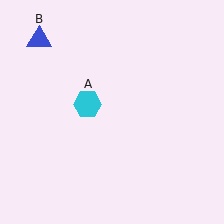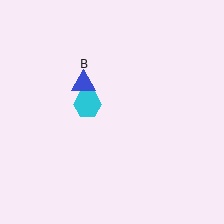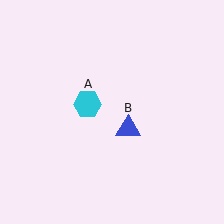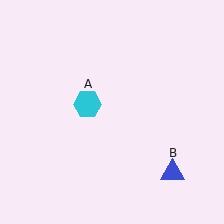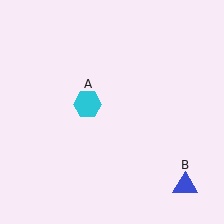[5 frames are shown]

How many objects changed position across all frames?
1 object changed position: blue triangle (object B).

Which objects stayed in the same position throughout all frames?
Cyan hexagon (object A) remained stationary.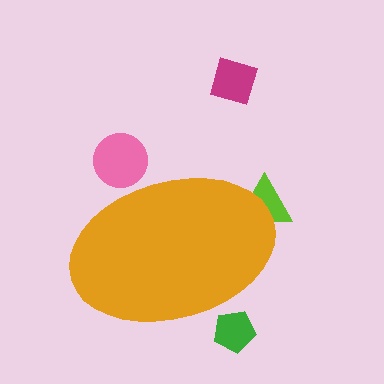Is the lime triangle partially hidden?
Yes, the lime triangle is partially hidden behind the orange ellipse.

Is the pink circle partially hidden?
Yes, the pink circle is partially hidden behind the orange ellipse.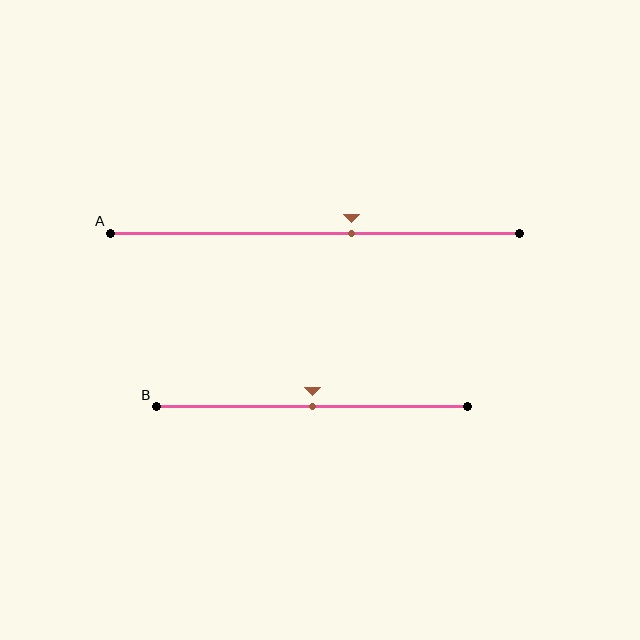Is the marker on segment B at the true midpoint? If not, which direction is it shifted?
Yes, the marker on segment B is at the true midpoint.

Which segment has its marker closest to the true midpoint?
Segment B has its marker closest to the true midpoint.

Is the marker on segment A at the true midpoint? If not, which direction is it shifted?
No, the marker on segment A is shifted to the right by about 9% of the segment length.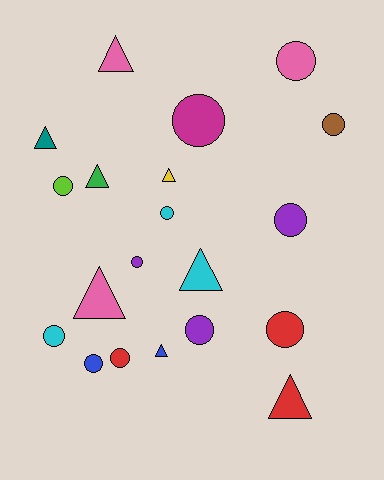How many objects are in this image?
There are 20 objects.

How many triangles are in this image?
There are 8 triangles.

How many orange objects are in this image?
There are no orange objects.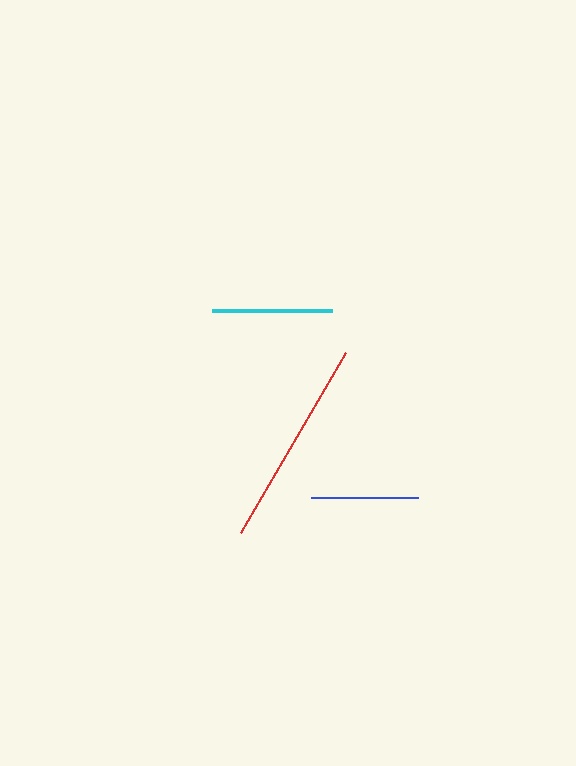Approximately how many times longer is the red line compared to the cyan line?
The red line is approximately 1.7 times the length of the cyan line.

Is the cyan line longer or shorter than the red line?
The red line is longer than the cyan line.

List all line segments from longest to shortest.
From longest to shortest: red, cyan, blue.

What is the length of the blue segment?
The blue segment is approximately 107 pixels long.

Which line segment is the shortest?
The blue line is the shortest at approximately 107 pixels.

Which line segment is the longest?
The red line is the longest at approximately 208 pixels.